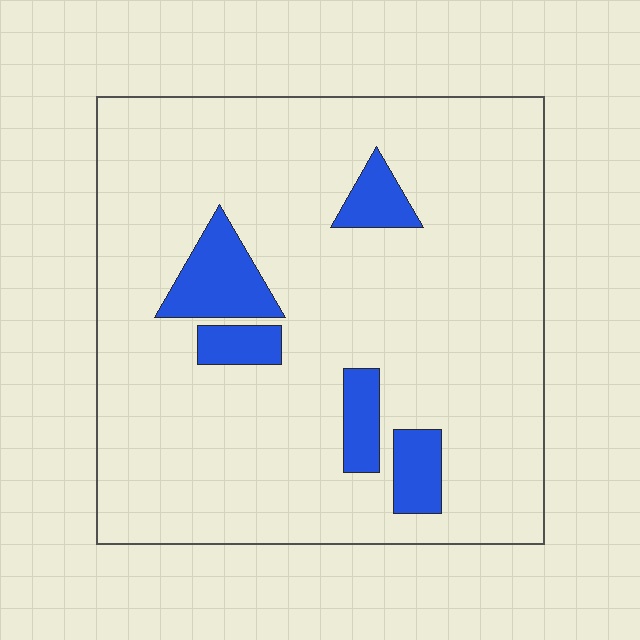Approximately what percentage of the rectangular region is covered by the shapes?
Approximately 10%.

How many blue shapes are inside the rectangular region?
5.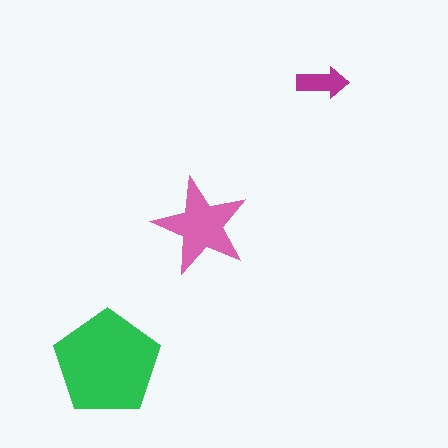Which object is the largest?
The green pentagon.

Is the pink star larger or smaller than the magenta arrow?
Larger.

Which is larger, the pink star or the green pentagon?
The green pentagon.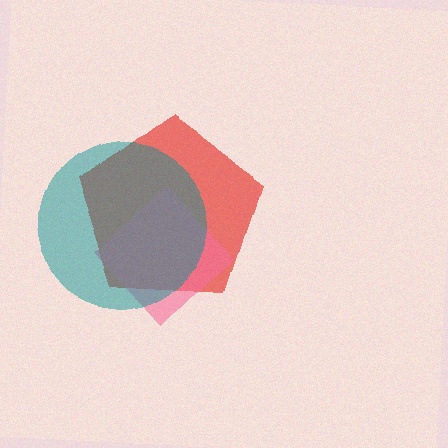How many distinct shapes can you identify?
There are 3 distinct shapes: a red pentagon, a pink diamond, a teal circle.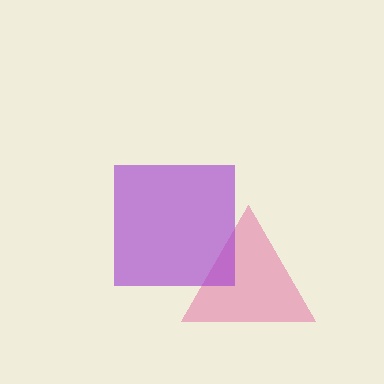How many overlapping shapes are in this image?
There are 2 overlapping shapes in the image.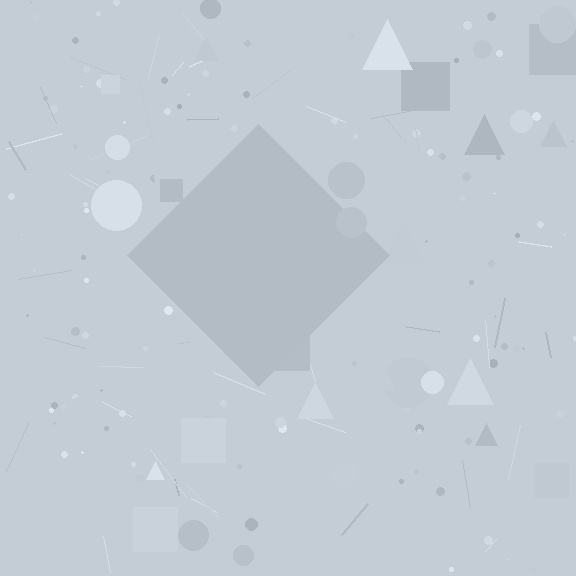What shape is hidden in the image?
A diamond is hidden in the image.